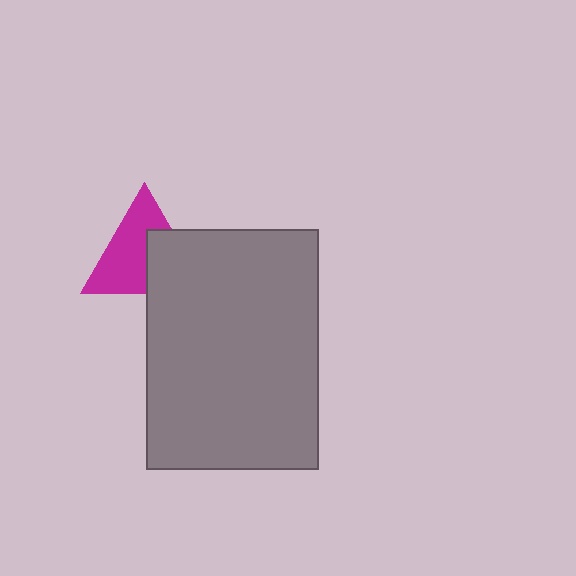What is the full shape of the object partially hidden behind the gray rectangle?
The partially hidden object is a magenta triangle.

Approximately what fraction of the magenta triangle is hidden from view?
Roughly 40% of the magenta triangle is hidden behind the gray rectangle.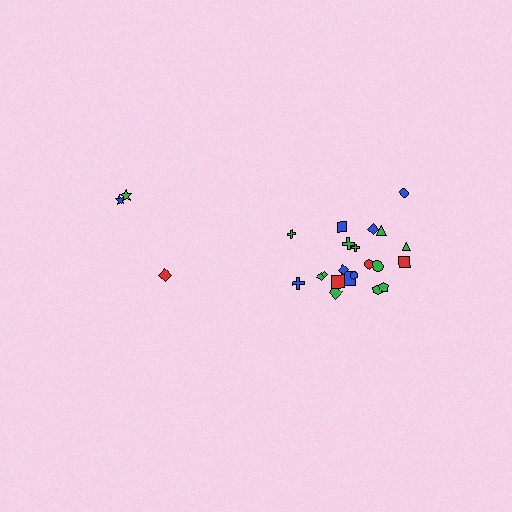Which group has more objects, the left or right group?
The right group.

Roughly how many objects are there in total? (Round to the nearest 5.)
Roughly 25 objects in total.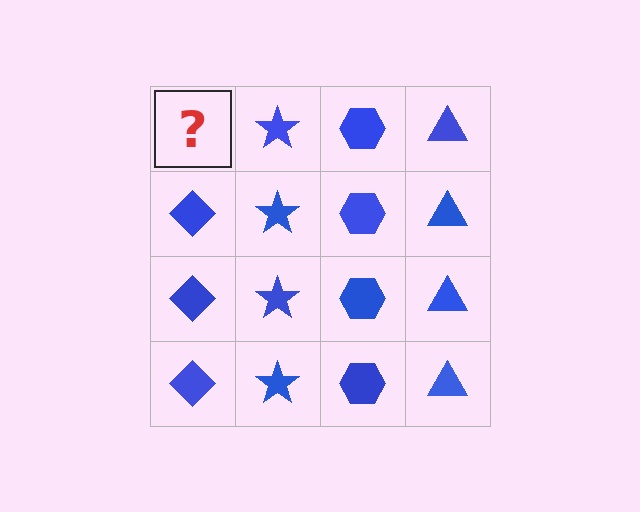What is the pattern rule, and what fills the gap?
The rule is that each column has a consistent shape. The gap should be filled with a blue diamond.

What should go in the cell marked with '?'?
The missing cell should contain a blue diamond.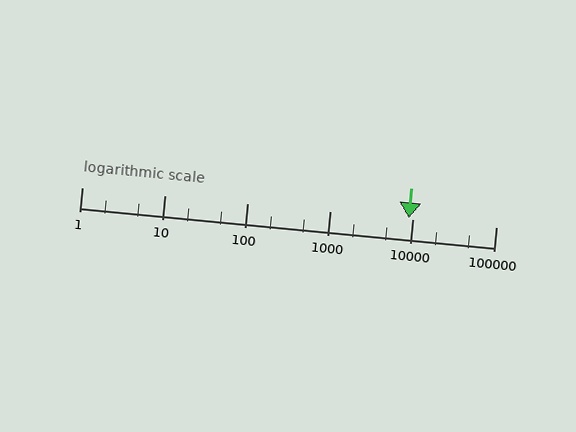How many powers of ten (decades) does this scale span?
The scale spans 5 decades, from 1 to 100000.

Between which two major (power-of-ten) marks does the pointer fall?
The pointer is between 1000 and 10000.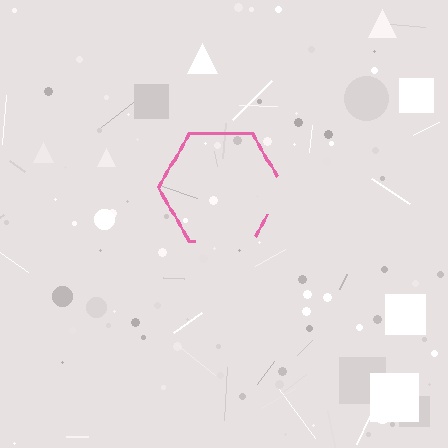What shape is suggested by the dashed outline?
The dashed outline suggests a hexagon.